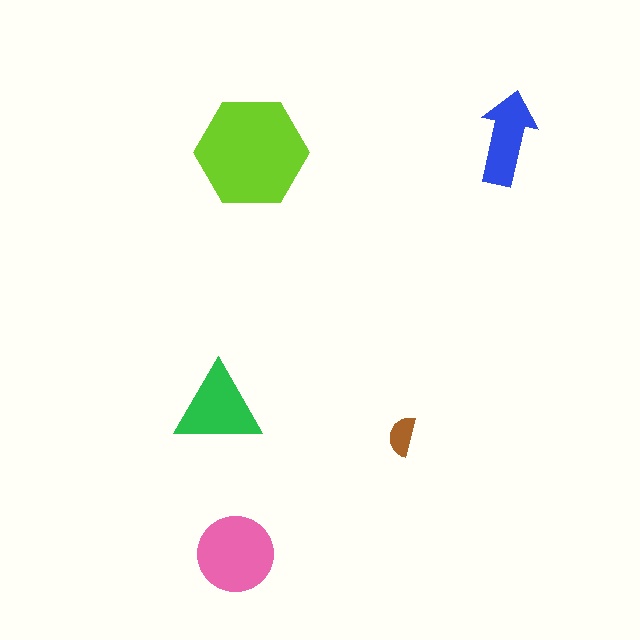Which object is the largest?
The lime hexagon.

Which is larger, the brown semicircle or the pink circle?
The pink circle.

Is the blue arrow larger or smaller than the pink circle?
Smaller.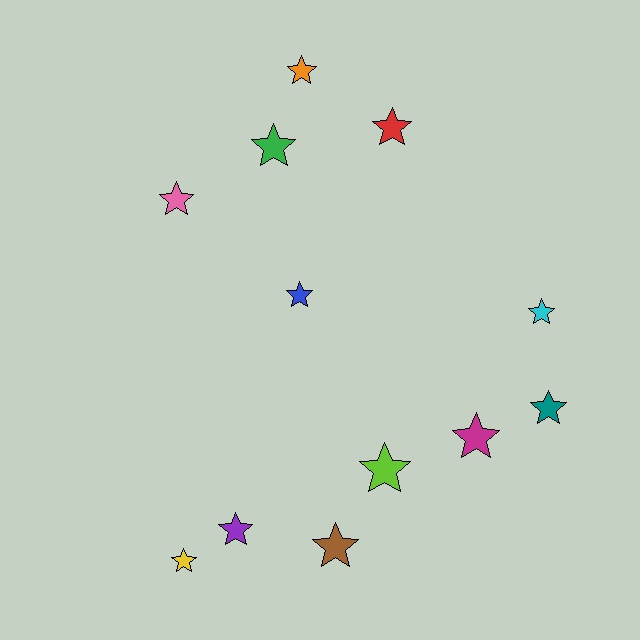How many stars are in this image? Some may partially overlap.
There are 12 stars.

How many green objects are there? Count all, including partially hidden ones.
There is 1 green object.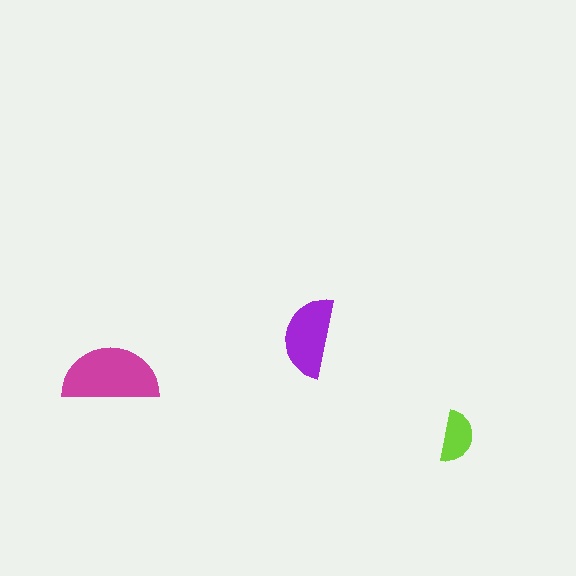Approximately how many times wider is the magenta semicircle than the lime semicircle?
About 2 times wider.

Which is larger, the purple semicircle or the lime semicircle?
The purple one.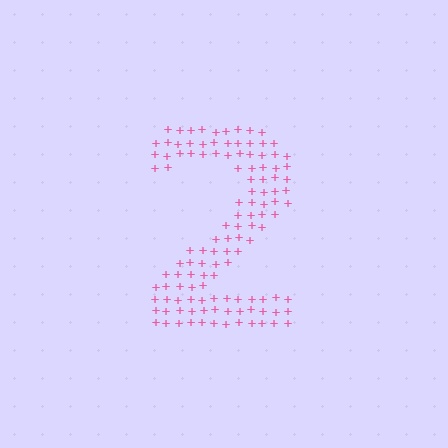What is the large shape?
The large shape is the digit 2.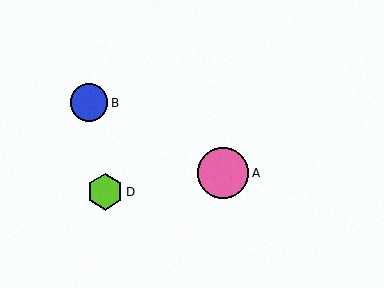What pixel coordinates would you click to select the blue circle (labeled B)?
Click at (89, 103) to select the blue circle B.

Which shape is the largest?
The pink circle (labeled A) is the largest.